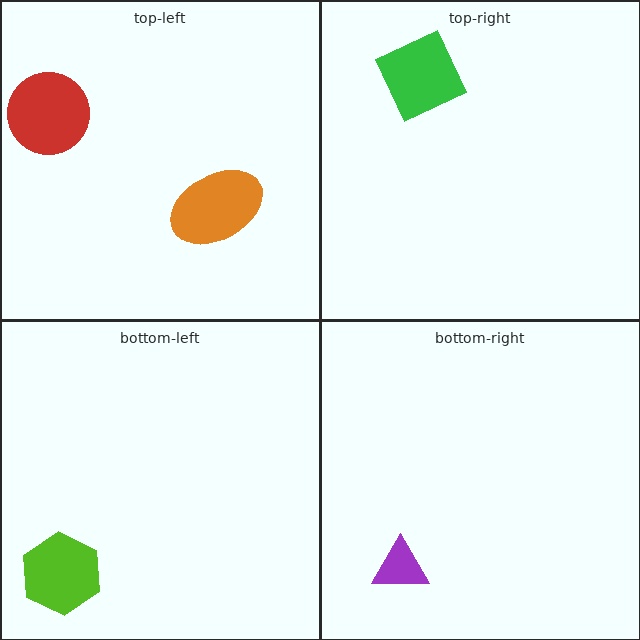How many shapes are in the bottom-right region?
1.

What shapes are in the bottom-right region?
The purple triangle.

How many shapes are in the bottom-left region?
1.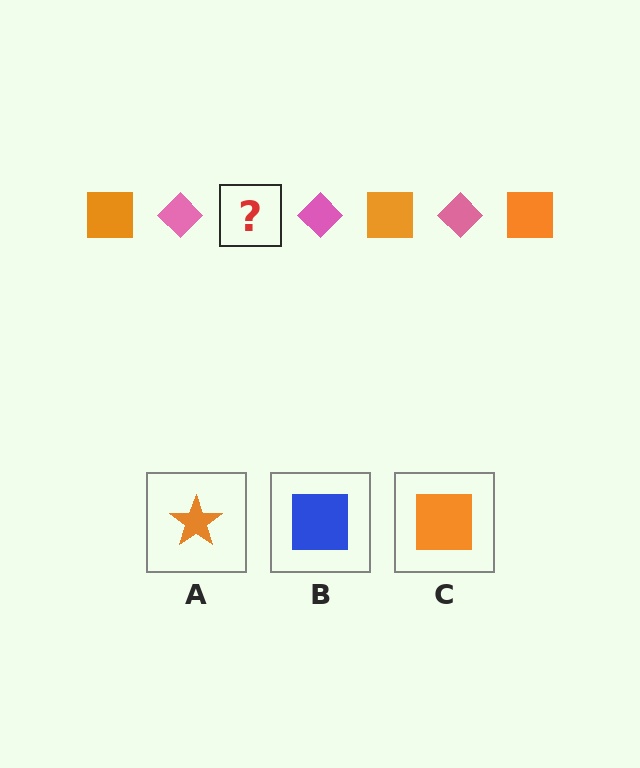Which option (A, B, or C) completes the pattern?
C.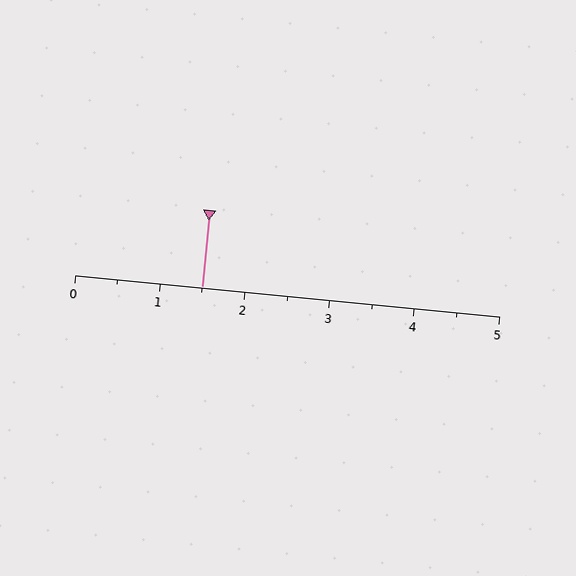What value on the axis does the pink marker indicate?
The marker indicates approximately 1.5.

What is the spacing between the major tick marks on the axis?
The major ticks are spaced 1 apart.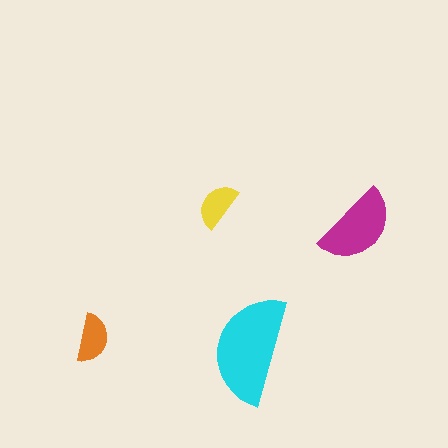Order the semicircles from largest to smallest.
the cyan one, the magenta one, the orange one, the yellow one.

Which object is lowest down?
The cyan semicircle is bottommost.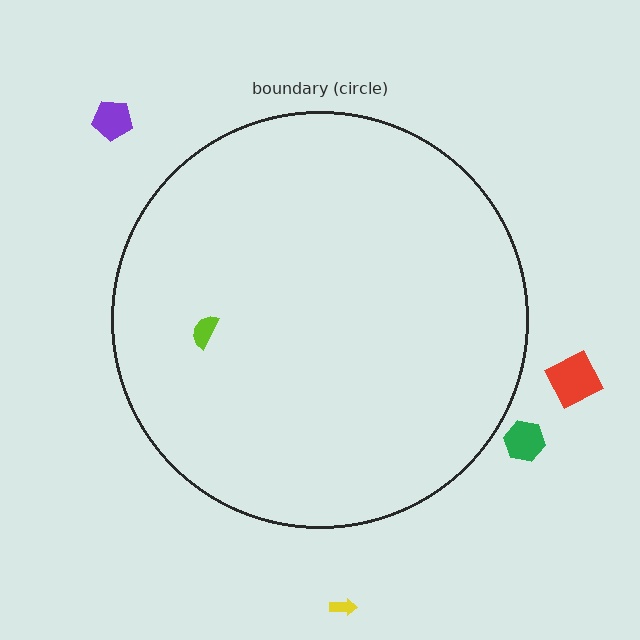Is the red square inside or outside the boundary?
Outside.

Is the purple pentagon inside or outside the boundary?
Outside.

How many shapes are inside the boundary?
1 inside, 4 outside.